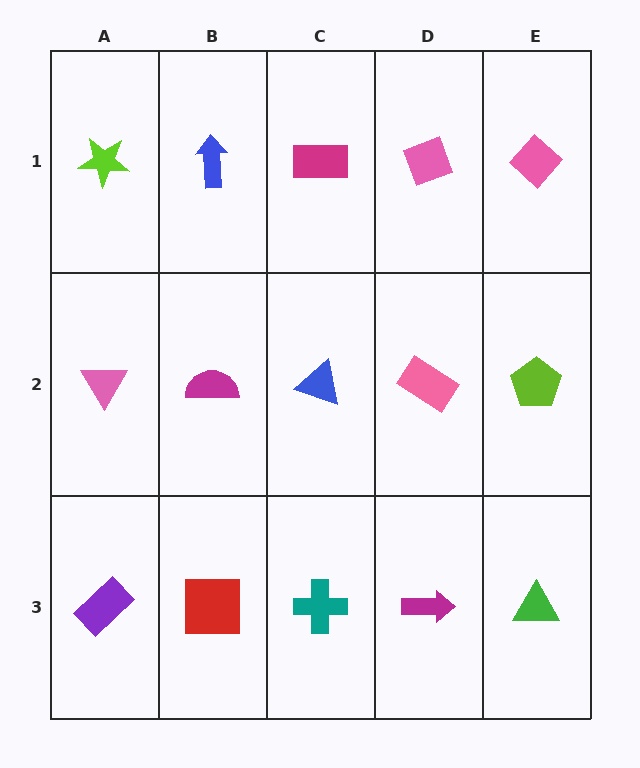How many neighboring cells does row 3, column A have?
2.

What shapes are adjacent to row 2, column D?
A pink diamond (row 1, column D), a magenta arrow (row 3, column D), a blue triangle (row 2, column C), a lime pentagon (row 2, column E).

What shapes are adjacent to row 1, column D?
A pink rectangle (row 2, column D), a magenta rectangle (row 1, column C), a pink diamond (row 1, column E).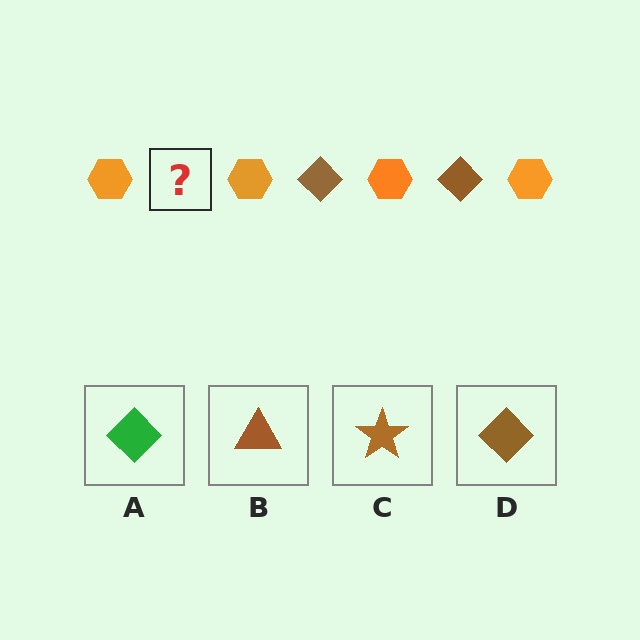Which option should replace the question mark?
Option D.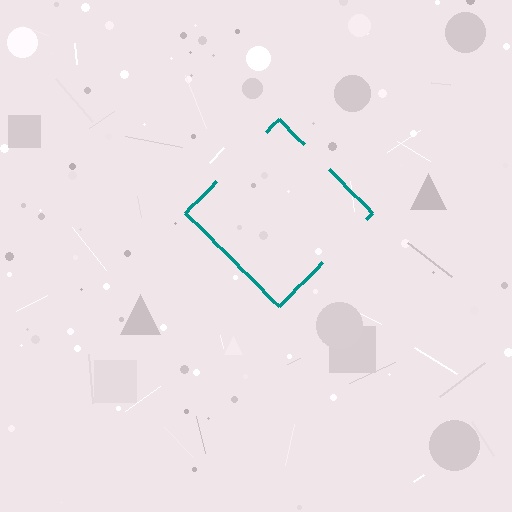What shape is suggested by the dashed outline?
The dashed outline suggests a diamond.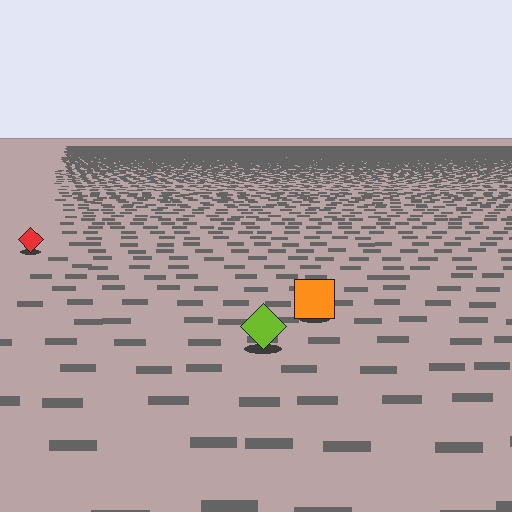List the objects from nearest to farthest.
From nearest to farthest: the lime diamond, the orange square, the red diamond.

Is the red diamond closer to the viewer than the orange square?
No. The orange square is closer — you can tell from the texture gradient: the ground texture is coarser near it.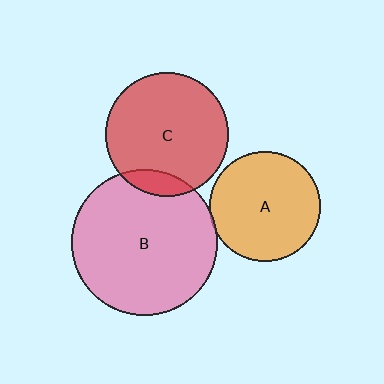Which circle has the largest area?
Circle B (pink).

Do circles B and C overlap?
Yes.